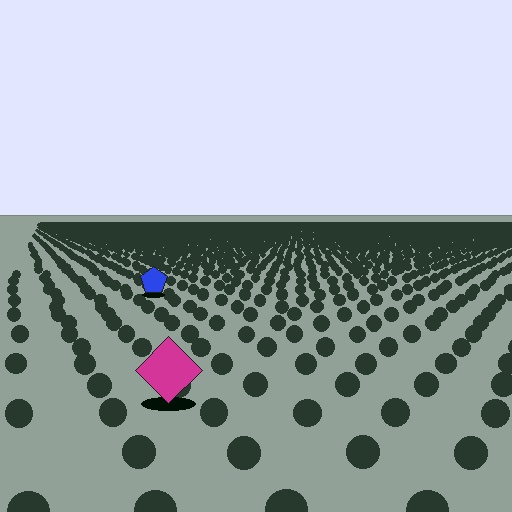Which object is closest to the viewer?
The magenta diamond is closest. The texture marks near it are larger and more spread out.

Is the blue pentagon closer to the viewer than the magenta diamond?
No. The magenta diamond is closer — you can tell from the texture gradient: the ground texture is coarser near it.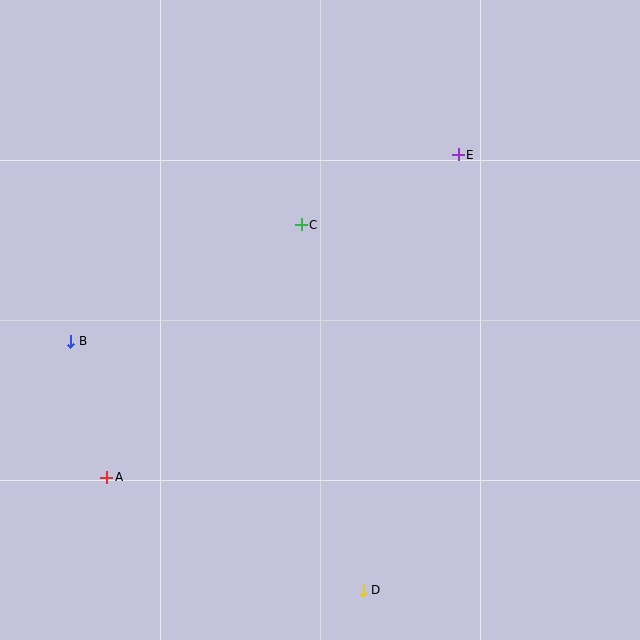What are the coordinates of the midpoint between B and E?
The midpoint between B and E is at (264, 248).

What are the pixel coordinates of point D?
Point D is at (363, 590).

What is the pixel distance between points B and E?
The distance between B and E is 430 pixels.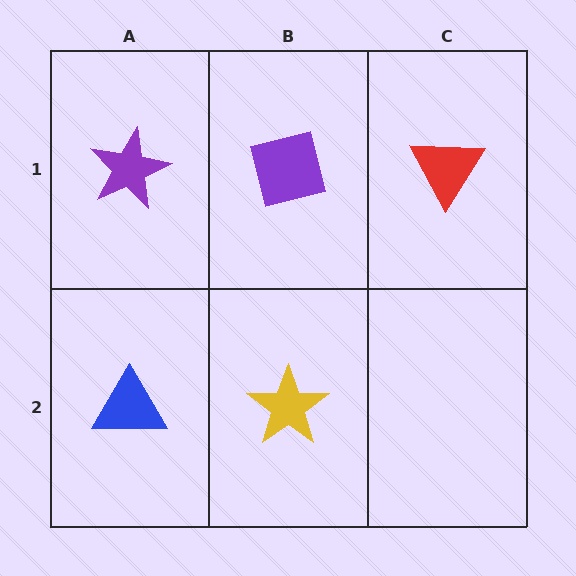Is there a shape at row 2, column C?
No, that cell is empty.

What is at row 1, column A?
A purple star.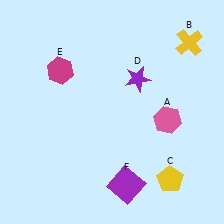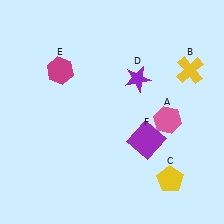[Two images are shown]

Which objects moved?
The objects that moved are: the yellow cross (B), the purple square (F).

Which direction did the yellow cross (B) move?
The yellow cross (B) moved down.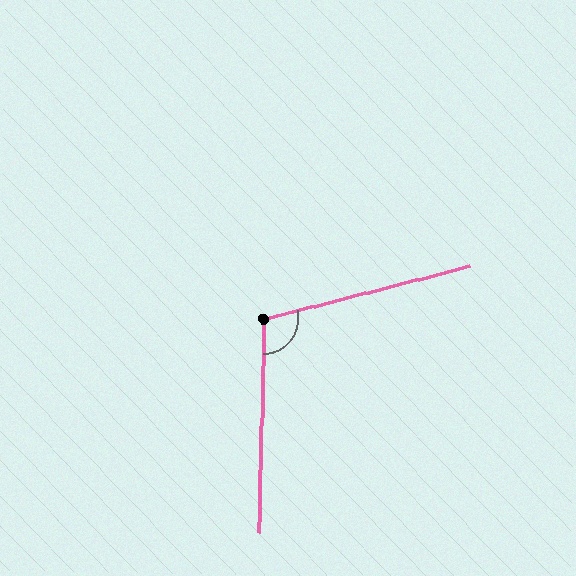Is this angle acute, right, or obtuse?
It is obtuse.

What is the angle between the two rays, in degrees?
Approximately 106 degrees.